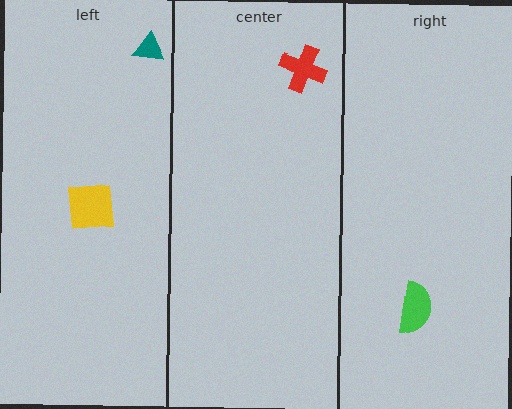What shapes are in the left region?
The yellow square, the teal triangle.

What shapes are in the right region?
The green semicircle.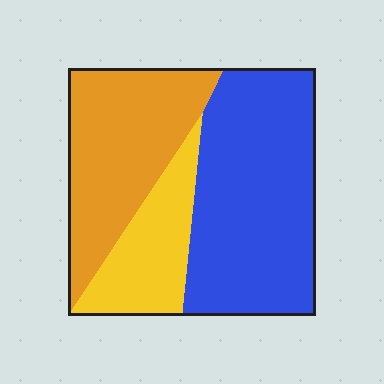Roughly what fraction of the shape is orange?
Orange takes up between a quarter and a half of the shape.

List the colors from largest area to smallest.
From largest to smallest: blue, orange, yellow.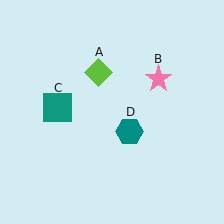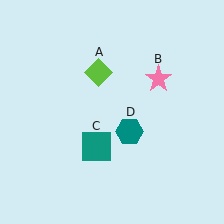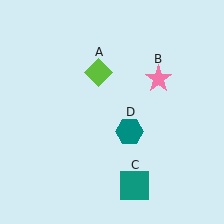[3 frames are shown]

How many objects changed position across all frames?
1 object changed position: teal square (object C).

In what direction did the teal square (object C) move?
The teal square (object C) moved down and to the right.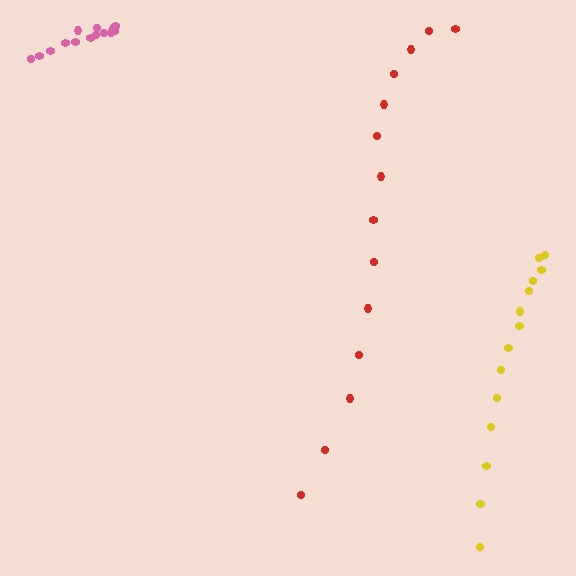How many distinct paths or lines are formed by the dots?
There are 3 distinct paths.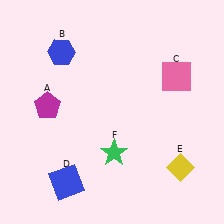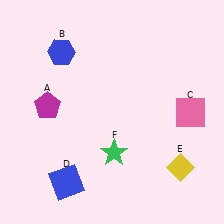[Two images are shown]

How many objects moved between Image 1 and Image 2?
1 object moved between the two images.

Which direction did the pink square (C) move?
The pink square (C) moved down.